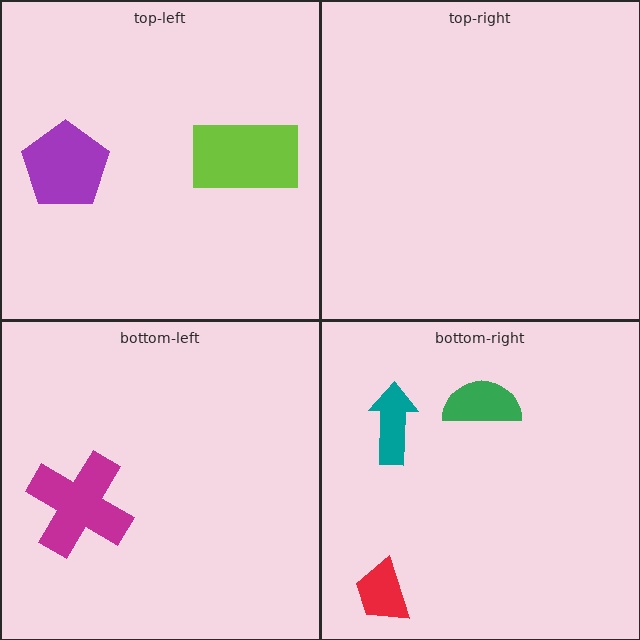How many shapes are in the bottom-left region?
1.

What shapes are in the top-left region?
The lime rectangle, the purple pentagon.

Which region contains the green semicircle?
The bottom-right region.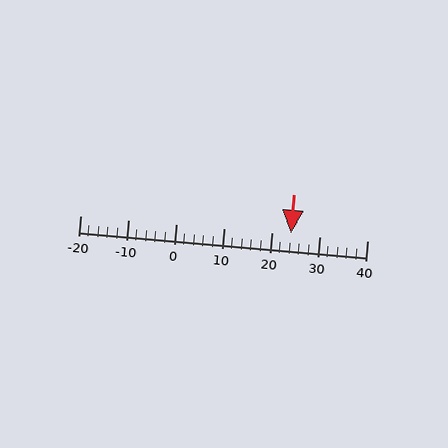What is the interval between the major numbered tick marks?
The major tick marks are spaced 10 units apart.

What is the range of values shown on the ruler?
The ruler shows values from -20 to 40.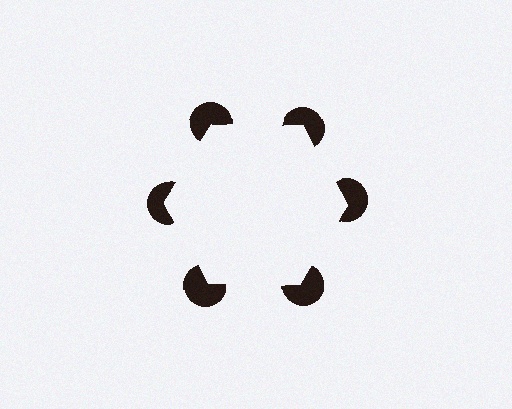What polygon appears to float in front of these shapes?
An illusory hexagon — its edges are inferred from the aligned wedge cuts in the pac-man discs, not physically drawn.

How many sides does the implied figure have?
6 sides.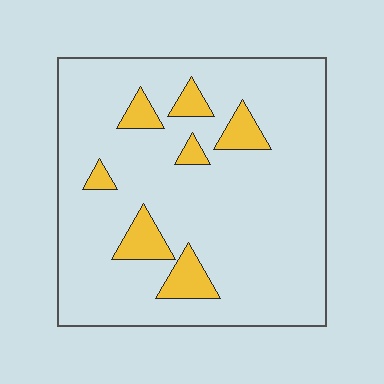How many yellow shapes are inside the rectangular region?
7.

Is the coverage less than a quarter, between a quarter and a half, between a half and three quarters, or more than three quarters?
Less than a quarter.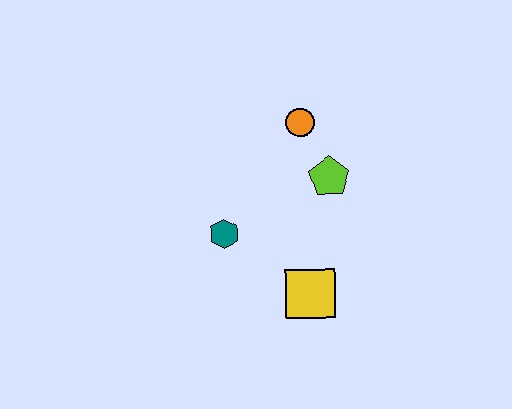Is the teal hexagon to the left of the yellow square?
Yes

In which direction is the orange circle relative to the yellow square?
The orange circle is above the yellow square.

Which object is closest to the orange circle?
The lime pentagon is closest to the orange circle.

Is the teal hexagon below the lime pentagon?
Yes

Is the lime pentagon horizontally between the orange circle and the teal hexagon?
No